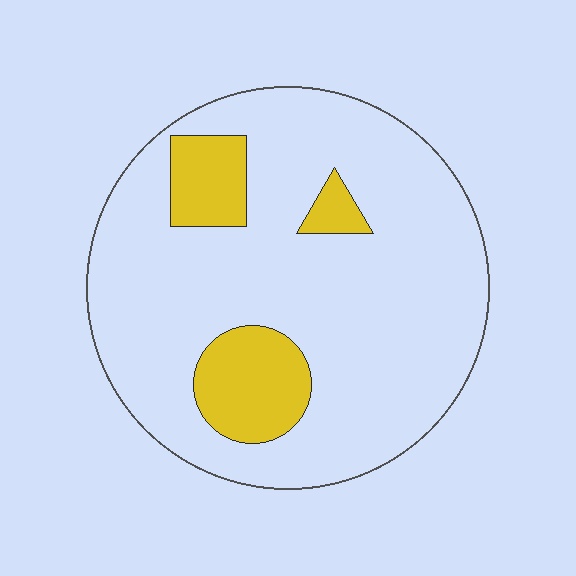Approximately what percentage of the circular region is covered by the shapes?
Approximately 15%.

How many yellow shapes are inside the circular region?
3.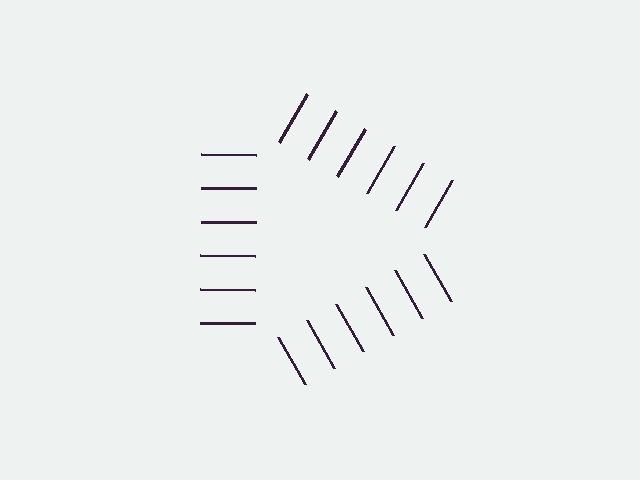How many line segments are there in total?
18 — 6 along each of the 3 edges.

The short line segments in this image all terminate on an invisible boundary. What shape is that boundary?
An illusory triangle — the line segments terminate on its edges but no continuous stroke is drawn.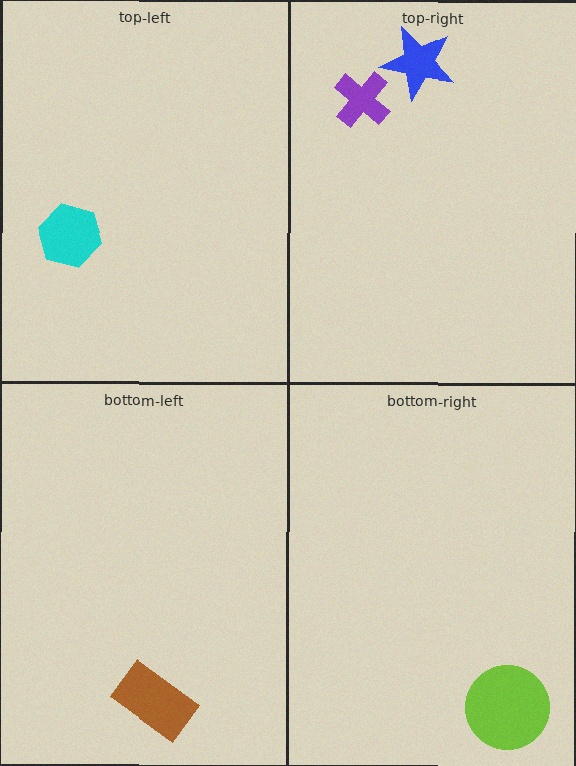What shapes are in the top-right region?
The blue star, the purple cross.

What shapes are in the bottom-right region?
The lime circle.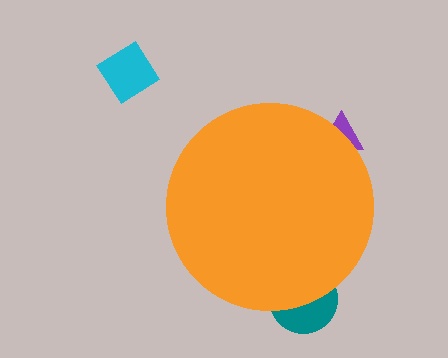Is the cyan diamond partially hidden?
No, the cyan diamond is fully visible.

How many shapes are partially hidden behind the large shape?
2 shapes are partially hidden.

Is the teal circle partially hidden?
Yes, the teal circle is partially hidden behind the orange circle.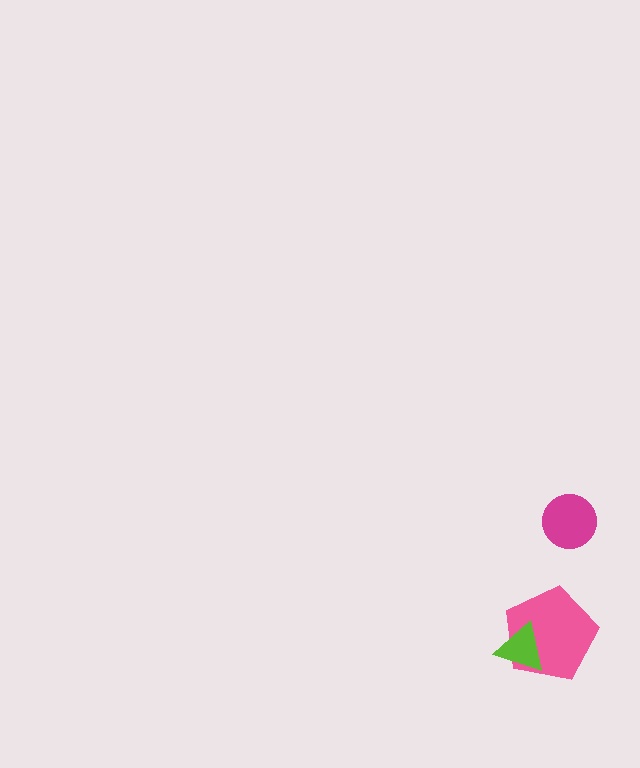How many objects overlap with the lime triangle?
1 object overlaps with the lime triangle.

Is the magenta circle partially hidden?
No, no other shape covers it.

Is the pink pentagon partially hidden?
Yes, it is partially covered by another shape.